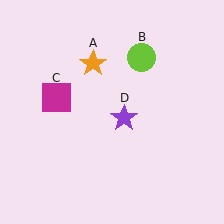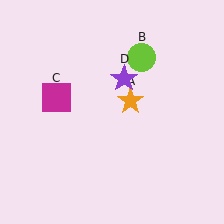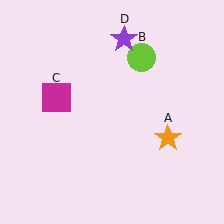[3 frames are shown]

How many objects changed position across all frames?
2 objects changed position: orange star (object A), purple star (object D).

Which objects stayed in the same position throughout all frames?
Lime circle (object B) and magenta square (object C) remained stationary.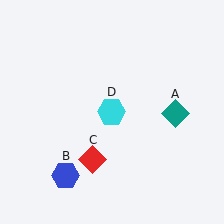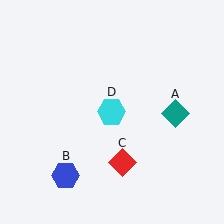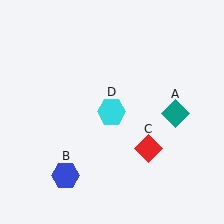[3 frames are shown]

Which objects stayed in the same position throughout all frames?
Teal diamond (object A) and blue hexagon (object B) and cyan hexagon (object D) remained stationary.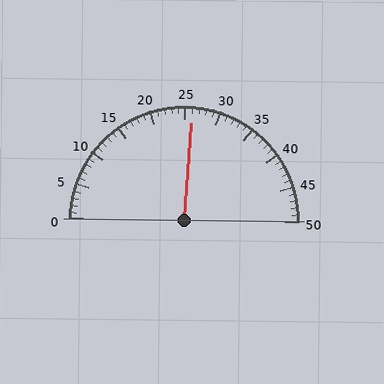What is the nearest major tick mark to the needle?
The nearest major tick mark is 25.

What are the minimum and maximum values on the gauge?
The gauge ranges from 0 to 50.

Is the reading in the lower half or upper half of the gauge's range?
The reading is in the upper half of the range (0 to 50).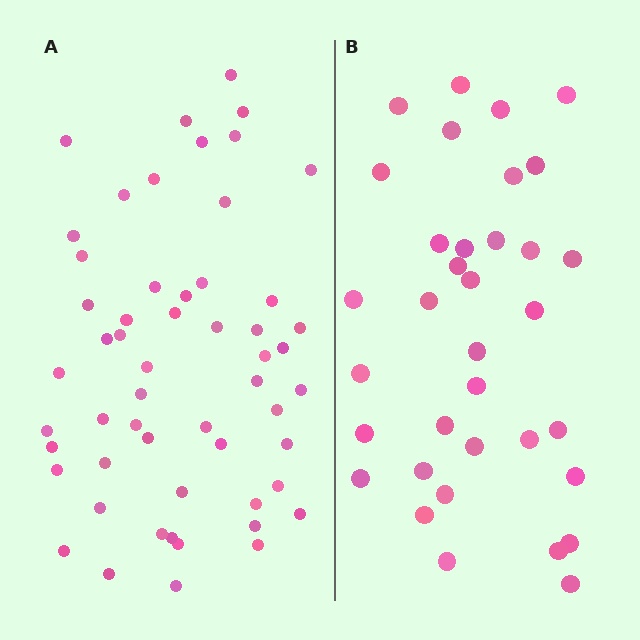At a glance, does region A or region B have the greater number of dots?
Region A (the left region) has more dots.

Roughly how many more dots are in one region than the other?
Region A has approximately 20 more dots than region B.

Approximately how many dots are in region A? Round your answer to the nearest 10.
About 60 dots. (The exact count is 55, which rounds to 60.)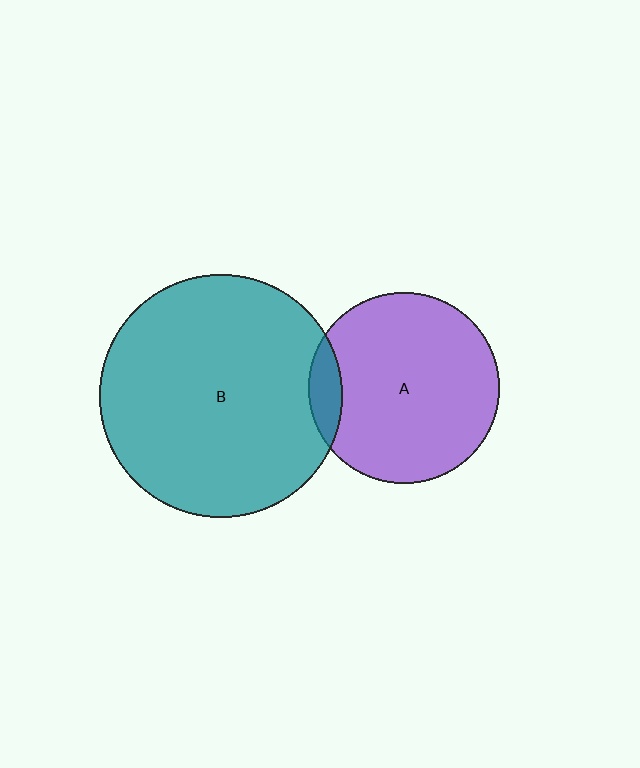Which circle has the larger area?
Circle B (teal).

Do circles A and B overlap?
Yes.